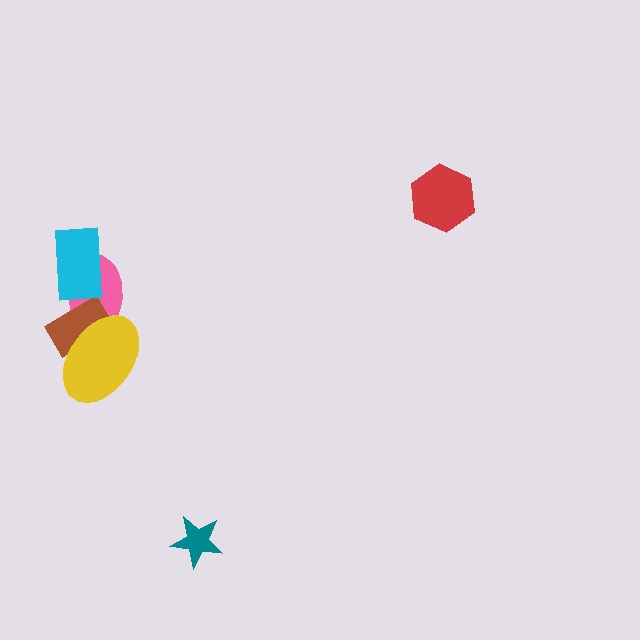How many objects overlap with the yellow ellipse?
2 objects overlap with the yellow ellipse.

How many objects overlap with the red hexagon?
0 objects overlap with the red hexagon.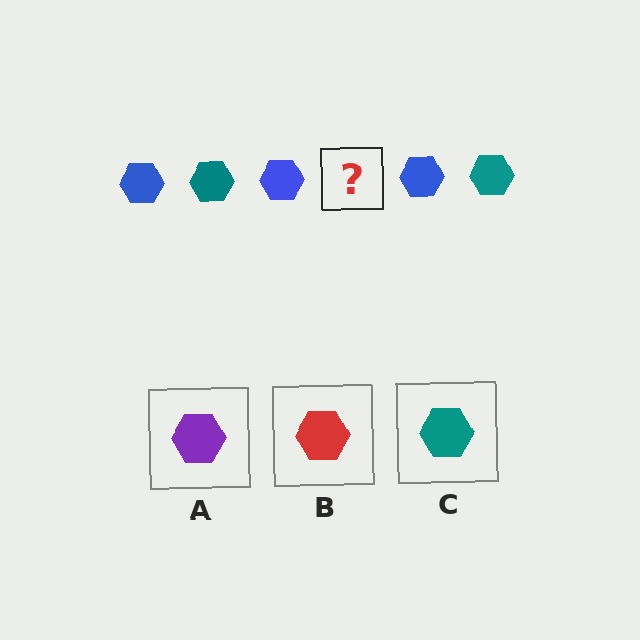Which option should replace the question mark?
Option C.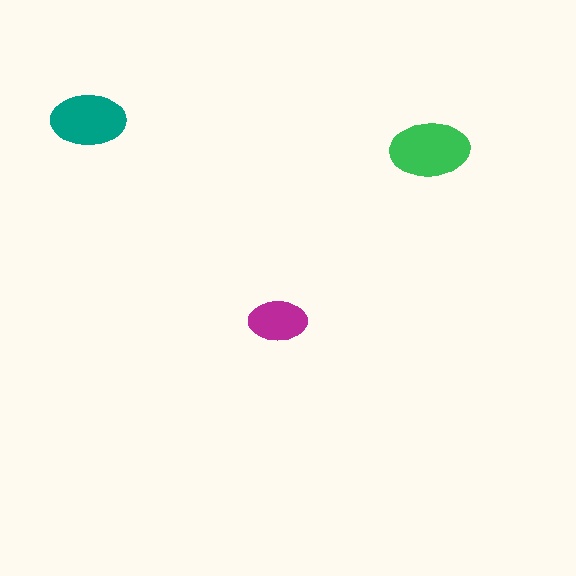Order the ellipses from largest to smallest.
the green one, the teal one, the magenta one.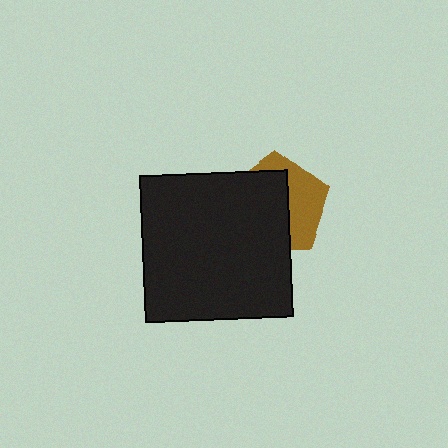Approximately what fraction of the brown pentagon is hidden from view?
Roughly 59% of the brown pentagon is hidden behind the black square.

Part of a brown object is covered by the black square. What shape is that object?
It is a pentagon.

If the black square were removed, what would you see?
You would see the complete brown pentagon.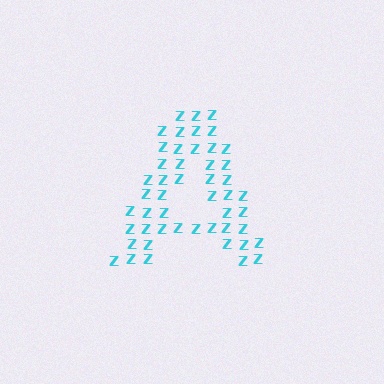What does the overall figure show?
The overall figure shows the letter A.